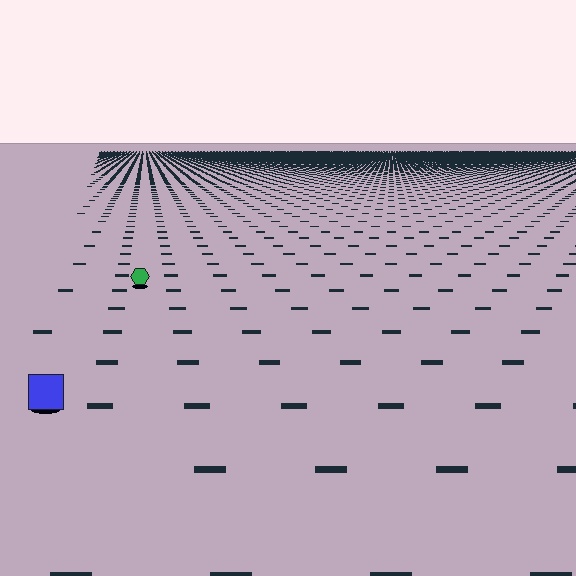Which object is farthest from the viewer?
The green hexagon is farthest from the viewer. It appears smaller and the ground texture around it is denser.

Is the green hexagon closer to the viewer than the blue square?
No. The blue square is closer — you can tell from the texture gradient: the ground texture is coarser near it.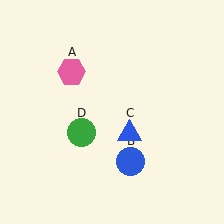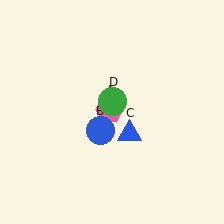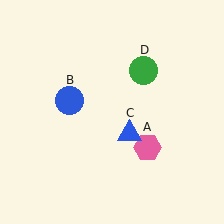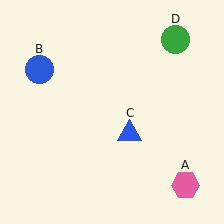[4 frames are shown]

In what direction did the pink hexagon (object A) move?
The pink hexagon (object A) moved down and to the right.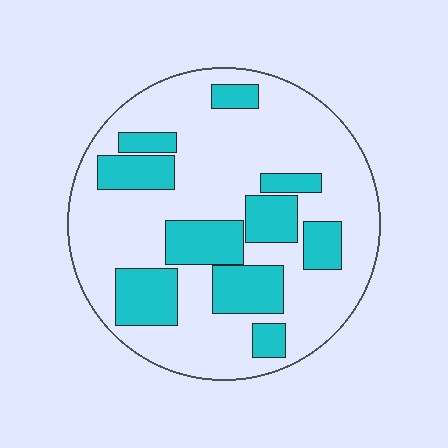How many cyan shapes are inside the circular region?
10.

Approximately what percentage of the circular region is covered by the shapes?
Approximately 30%.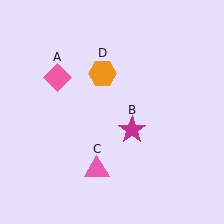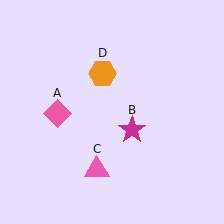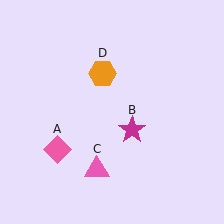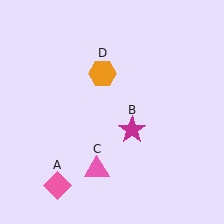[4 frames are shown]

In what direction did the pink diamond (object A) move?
The pink diamond (object A) moved down.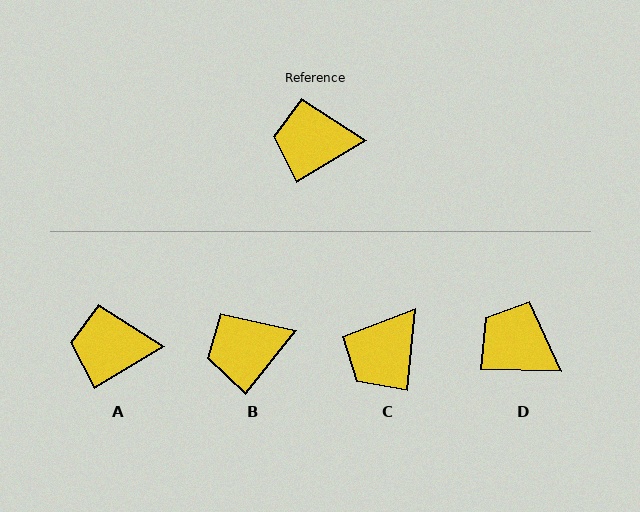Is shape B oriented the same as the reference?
No, it is off by about 20 degrees.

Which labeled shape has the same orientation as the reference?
A.